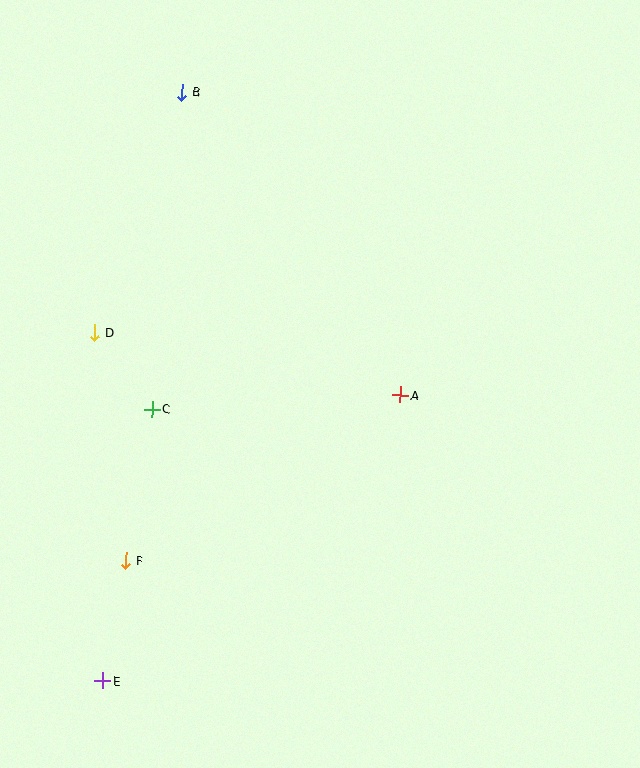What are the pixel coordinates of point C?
Point C is at (152, 409).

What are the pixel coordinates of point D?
Point D is at (95, 332).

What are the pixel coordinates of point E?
Point E is at (103, 681).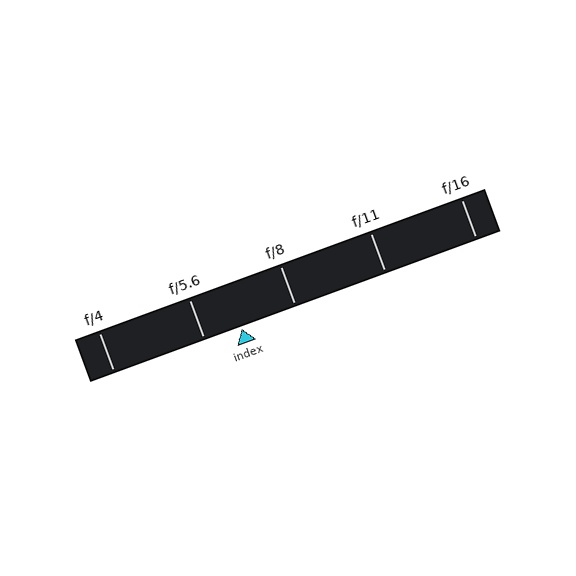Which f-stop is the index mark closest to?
The index mark is closest to f/5.6.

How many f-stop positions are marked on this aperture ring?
There are 5 f-stop positions marked.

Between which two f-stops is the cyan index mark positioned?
The index mark is between f/5.6 and f/8.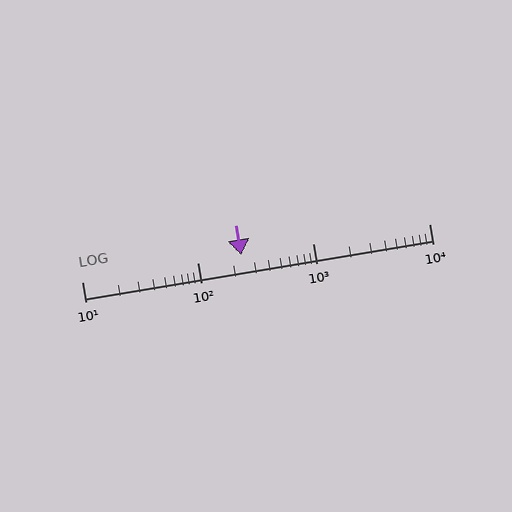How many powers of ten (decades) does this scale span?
The scale spans 3 decades, from 10 to 10000.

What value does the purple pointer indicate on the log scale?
The pointer indicates approximately 240.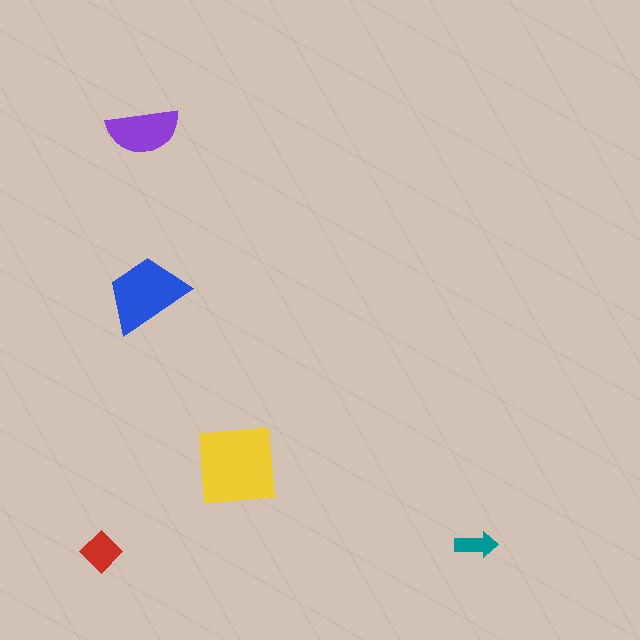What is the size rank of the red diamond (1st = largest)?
4th.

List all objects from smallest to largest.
The teal arrow, the red diamond, the purple semicircle, the blue trapezoid, the yellow square.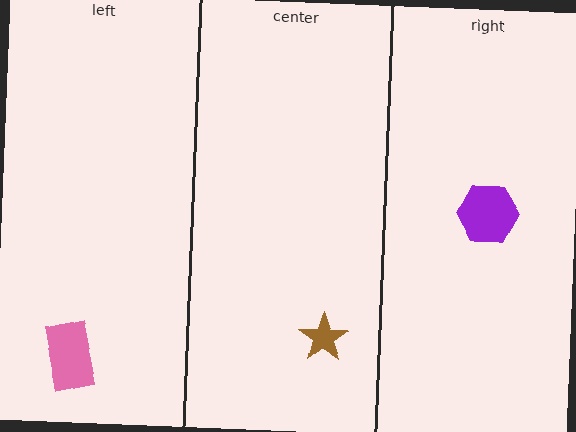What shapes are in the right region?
The purple hexagon.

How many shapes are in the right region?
1.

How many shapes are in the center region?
1.